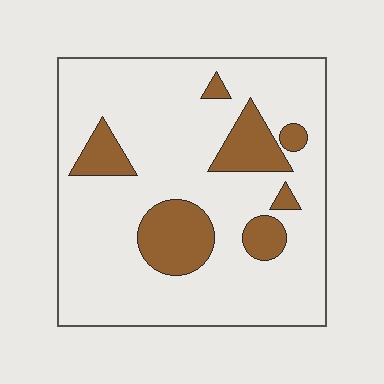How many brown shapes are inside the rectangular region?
7.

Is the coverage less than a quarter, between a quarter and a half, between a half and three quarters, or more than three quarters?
Less than a quarter.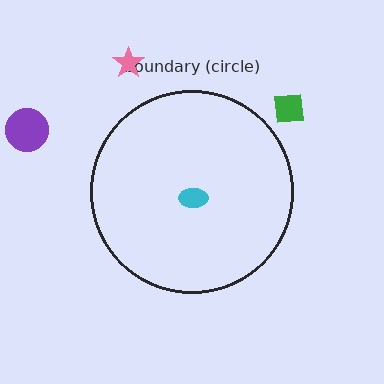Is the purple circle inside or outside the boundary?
Outside.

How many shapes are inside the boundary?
1 inside, 3 outside.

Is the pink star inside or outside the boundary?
Outside.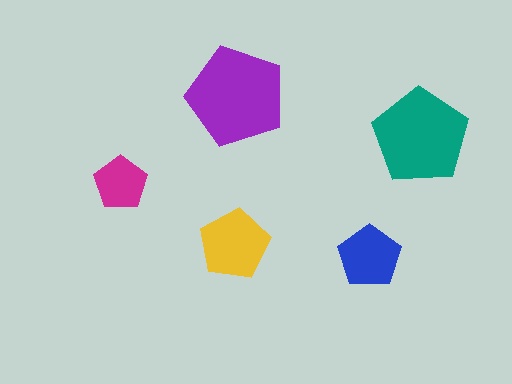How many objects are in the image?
There are 5 objects in the image.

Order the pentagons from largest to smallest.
the purple one, the teal one, the yellow one, the blue one, the magenta one.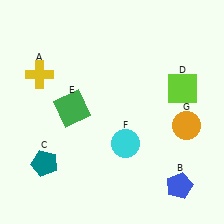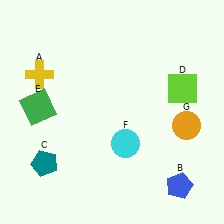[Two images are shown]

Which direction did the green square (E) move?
The green square (E) moved left.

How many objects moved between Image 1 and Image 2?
1 object moved between the two images.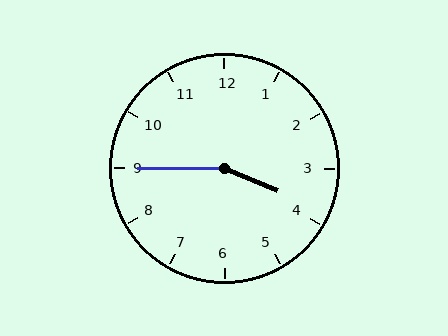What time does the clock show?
3:45.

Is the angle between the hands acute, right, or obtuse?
It is obtuse.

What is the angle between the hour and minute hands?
Approximately 158 degrees.